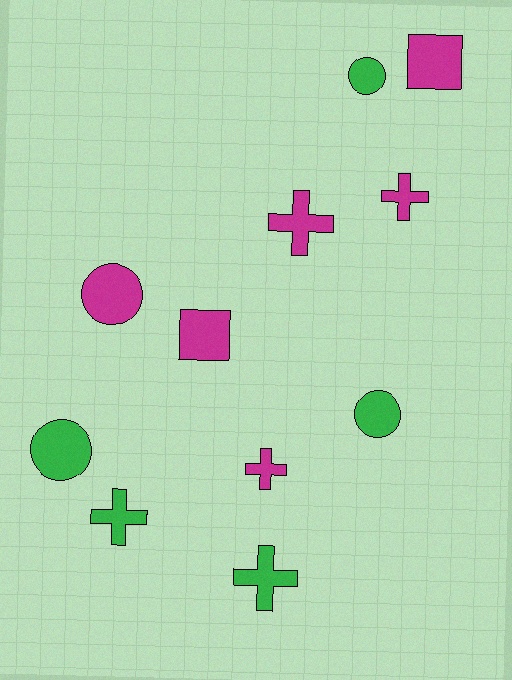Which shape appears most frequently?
Cross, with 5 objects.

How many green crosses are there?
There are 2 green crosses.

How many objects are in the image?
There are 11 objects.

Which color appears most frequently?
Magenta, with 6 objects.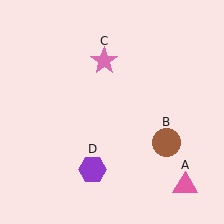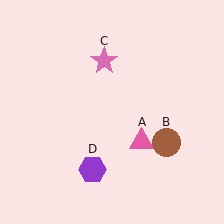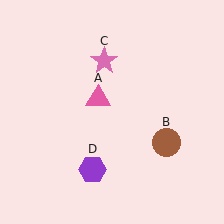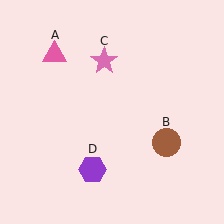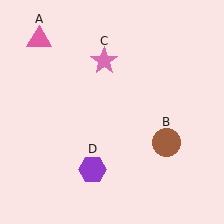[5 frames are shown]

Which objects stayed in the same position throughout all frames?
Brown circle (object B) and pink star (object C) and purple hexagon (object D) remained stationary.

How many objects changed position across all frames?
1 object changed position: pink triangle (object A).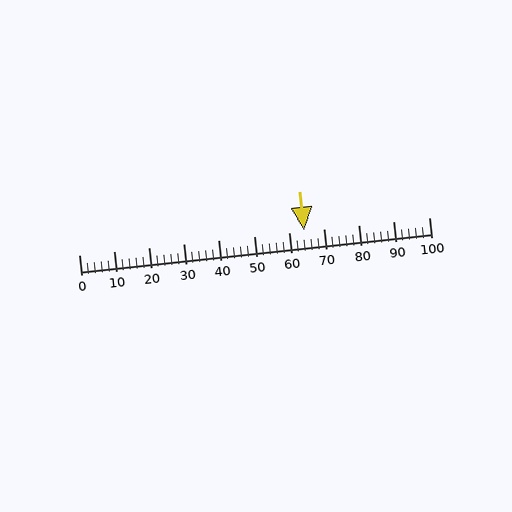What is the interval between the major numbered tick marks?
The major tick marks are spaced 10 units apart.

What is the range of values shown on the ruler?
The ruler shows values from 0 to 100.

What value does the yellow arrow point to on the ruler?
The yellow arrow points to approximately 64.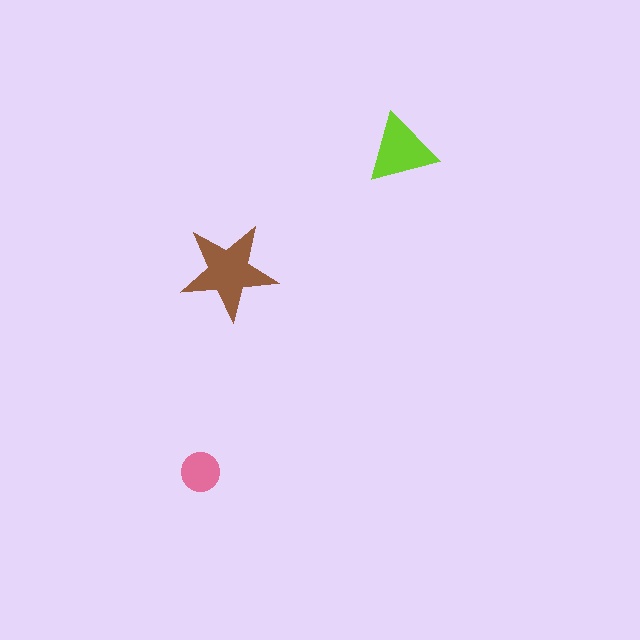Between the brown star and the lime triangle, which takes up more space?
The brown star.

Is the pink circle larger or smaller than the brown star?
Smaller.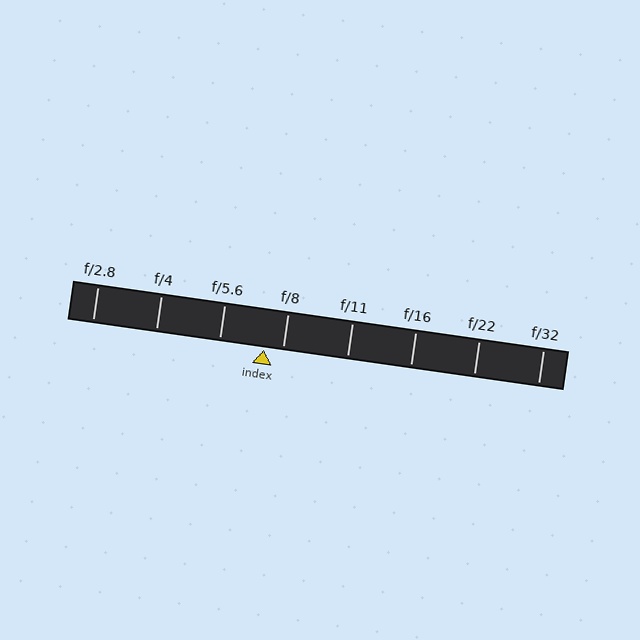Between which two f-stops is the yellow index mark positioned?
The index mark is between f/5.6 and f/8.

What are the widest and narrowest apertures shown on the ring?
The widest aperture shown is f/2.8 and the narrowest is f/32.